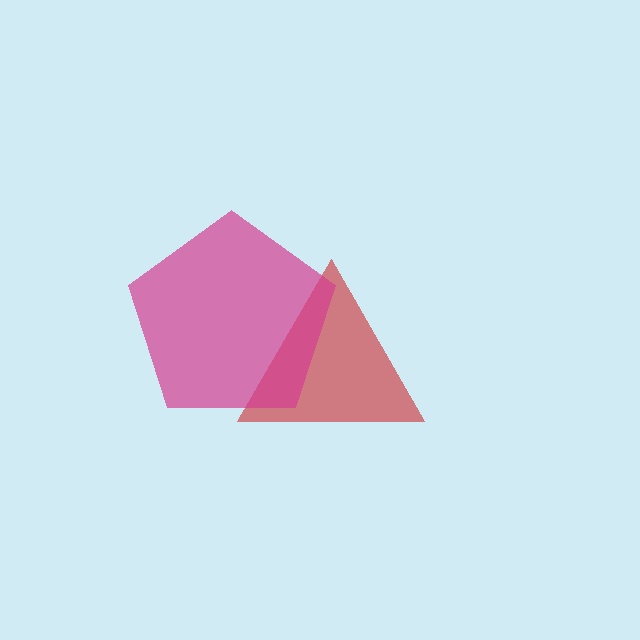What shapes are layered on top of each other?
The layered shapes are: a red triangle, a magenta pentagon.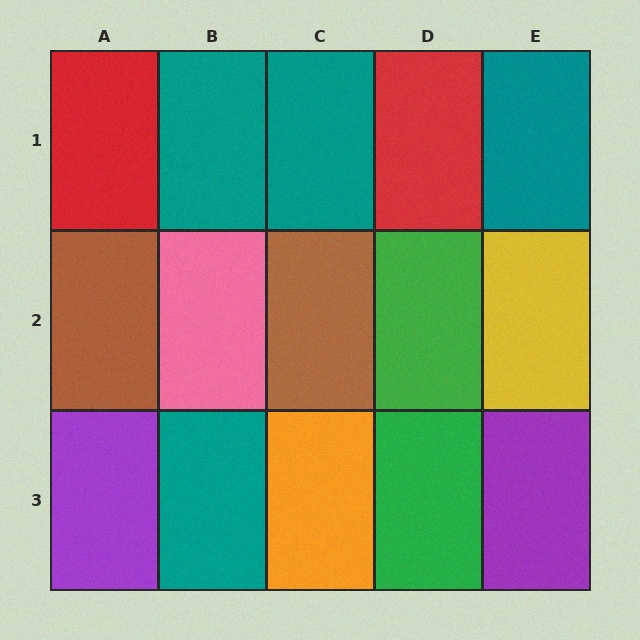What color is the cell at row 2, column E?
Yellow.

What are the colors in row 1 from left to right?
Red, teal, teal, red, teal.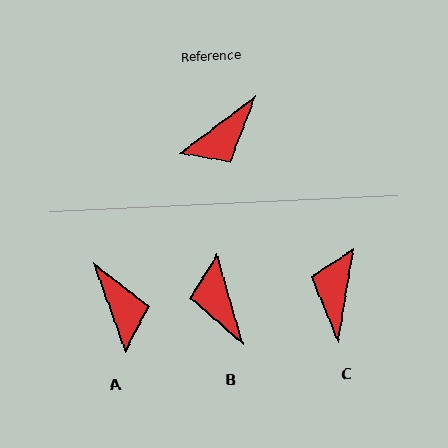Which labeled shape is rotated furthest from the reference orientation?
C, about 136 degrees away.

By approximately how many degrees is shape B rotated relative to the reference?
Approximately 110 degrees clockwise.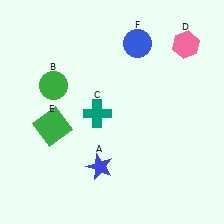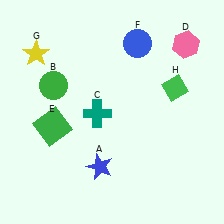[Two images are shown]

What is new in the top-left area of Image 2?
A yellow star (G) was added in the top-left area of Image 2.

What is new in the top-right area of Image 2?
A green diamond (H) was added in the top-right area of Image 2.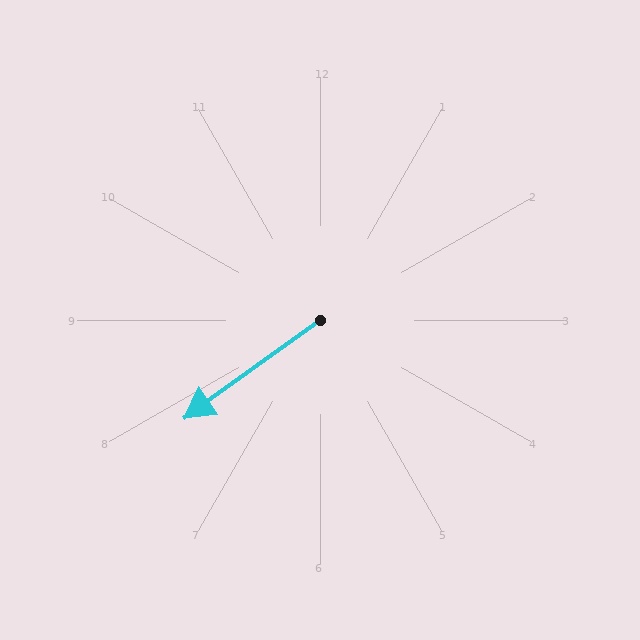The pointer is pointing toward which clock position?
Roughly 8 o'clock.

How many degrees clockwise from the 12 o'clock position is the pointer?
Approximately 234 degrees.